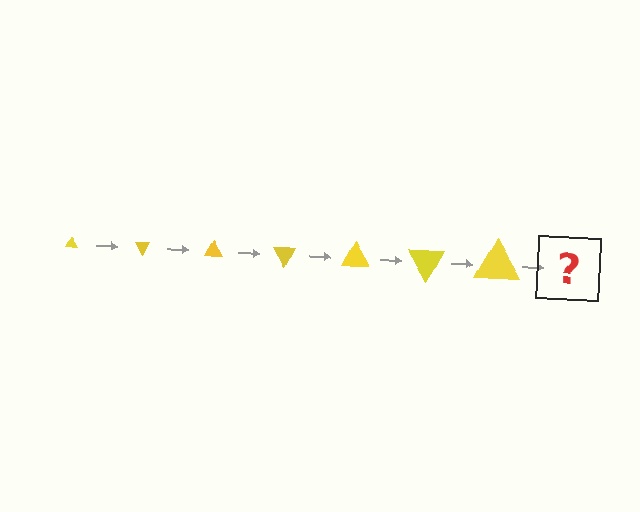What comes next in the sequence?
The next element should be a triangle, larger than the previous one and rotated 420 degrees from the start.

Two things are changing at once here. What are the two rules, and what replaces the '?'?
The two rules are that the triangle grows larger each step and it rotates 60 degrees each step. The '?' should be a triangle, larger than the previous one and rotated 420 degrees from the start.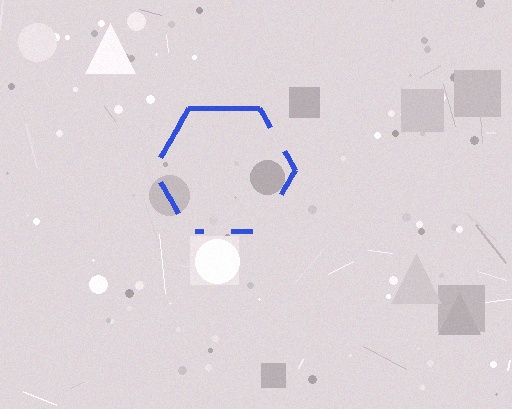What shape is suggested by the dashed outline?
The dashed outline suggests a hexagon.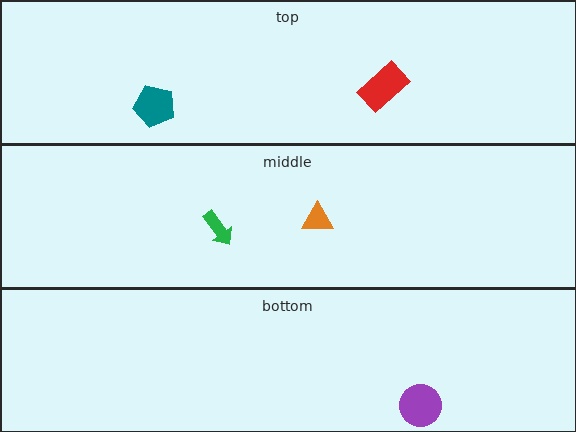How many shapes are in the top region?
2.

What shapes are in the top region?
The red rectangle, the teal pentagon.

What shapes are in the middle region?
The green arrow, the orange triangle.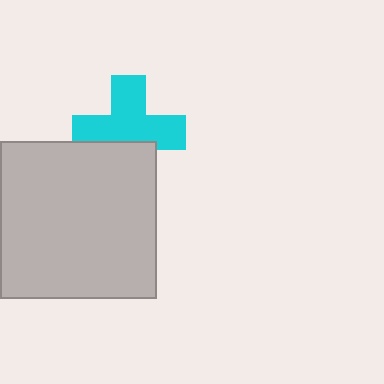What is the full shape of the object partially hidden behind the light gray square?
The partially hidden object is a cyan cross.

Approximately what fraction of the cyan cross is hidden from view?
Roughly 31% of the cyan cross is hidden behind the light gray square.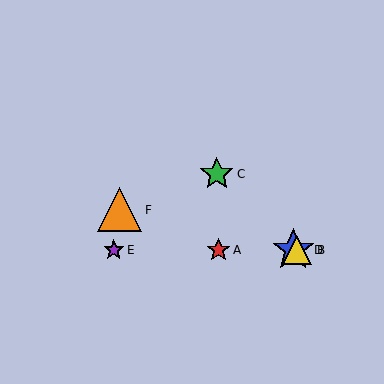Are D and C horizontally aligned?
No, D is at y≈250 and C is at y≈174.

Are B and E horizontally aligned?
Yes, both are at y≈250.